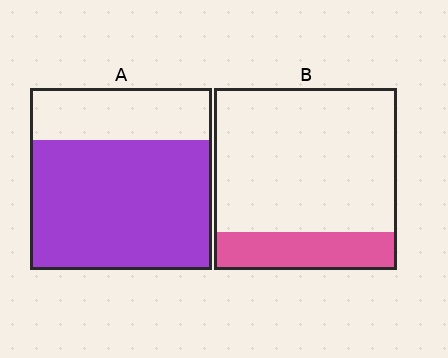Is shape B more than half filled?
No.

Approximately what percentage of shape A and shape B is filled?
A is approximately 70% and B is approximately 20%.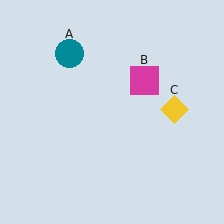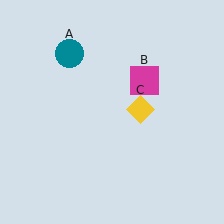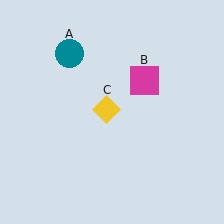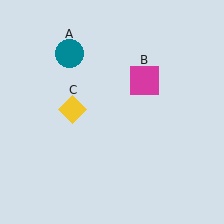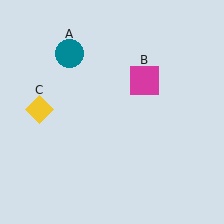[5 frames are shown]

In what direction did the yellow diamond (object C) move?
The yellow diamond (object C) moved left.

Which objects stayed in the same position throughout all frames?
Teal circle (object A) and magenta square (object B) remained stationary.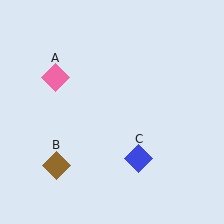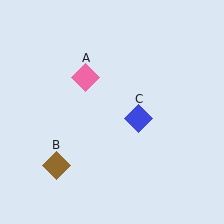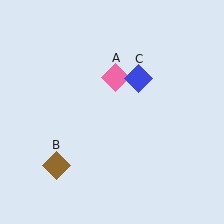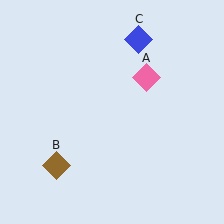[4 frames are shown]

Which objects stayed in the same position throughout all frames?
Brown diamond (object B) remained stationary.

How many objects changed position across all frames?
2 objects changed position: pink diamond (object A), blue diamond (object C).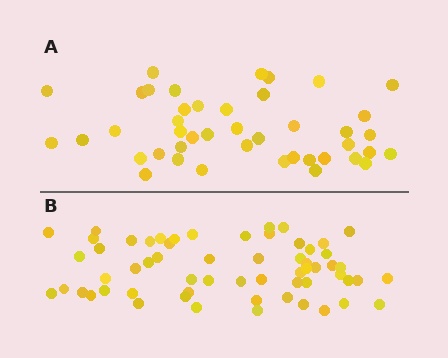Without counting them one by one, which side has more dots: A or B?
Region B (the bottom region) has more dots.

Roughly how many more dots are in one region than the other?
Region B has approximately 15 more dots than region A.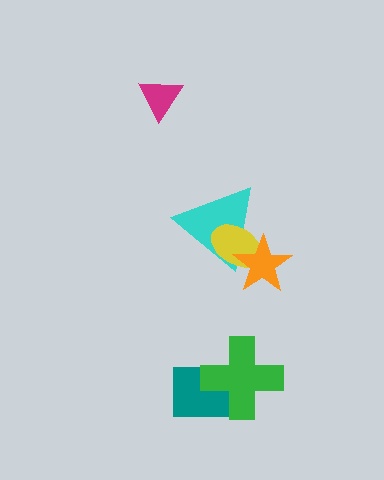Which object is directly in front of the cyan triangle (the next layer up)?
The yellow ellipse is directly in front of the cyan triangle.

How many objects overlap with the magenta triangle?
0 objects overlap with the magenta triangle.